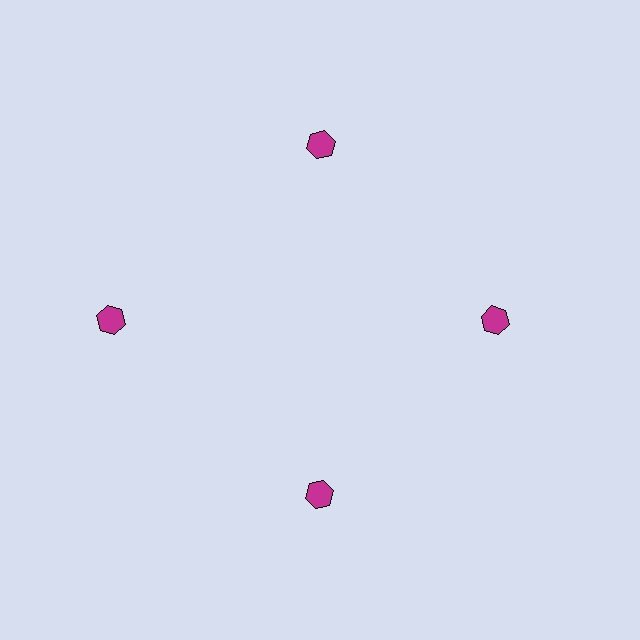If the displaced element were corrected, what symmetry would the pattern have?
It would have 4-fold rotational symmetry — the pattern would map onto itself every 90 degrees.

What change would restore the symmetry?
The symmetry would be restored by moving it inward, back onto the ring so that all 4 hexagons sit at equal angles and equal distance from the center.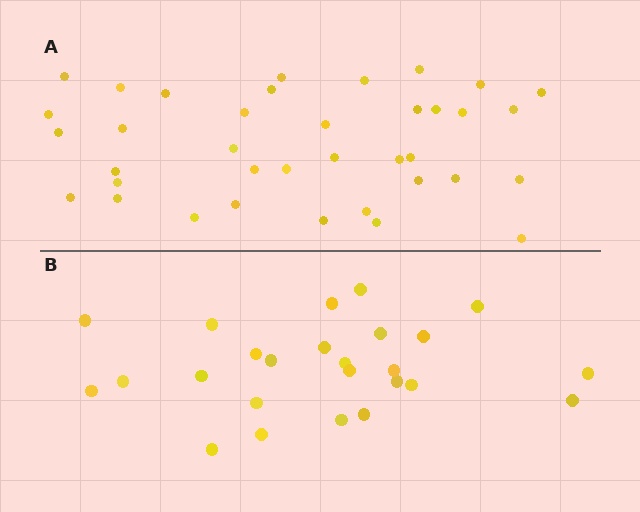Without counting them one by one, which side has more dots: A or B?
Region A (the top region) has more dots.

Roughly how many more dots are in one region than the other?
Region A has roughly 12 or so more dots than region B.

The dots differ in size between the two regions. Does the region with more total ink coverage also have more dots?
No. Region B has more total ink coverage because its dots are larger, but region A actually contains more individual dots. Total area can be misleading — the number of items is what matters here.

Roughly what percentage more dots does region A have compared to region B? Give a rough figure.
About 50% more.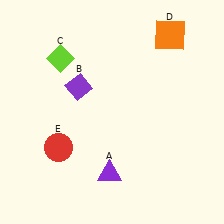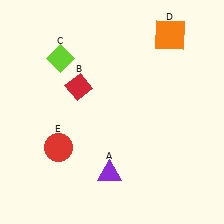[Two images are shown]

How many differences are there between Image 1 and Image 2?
There is 1 difference between the two images.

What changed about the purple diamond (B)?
In Image 1, B is purple. In Image 2, it changed to red.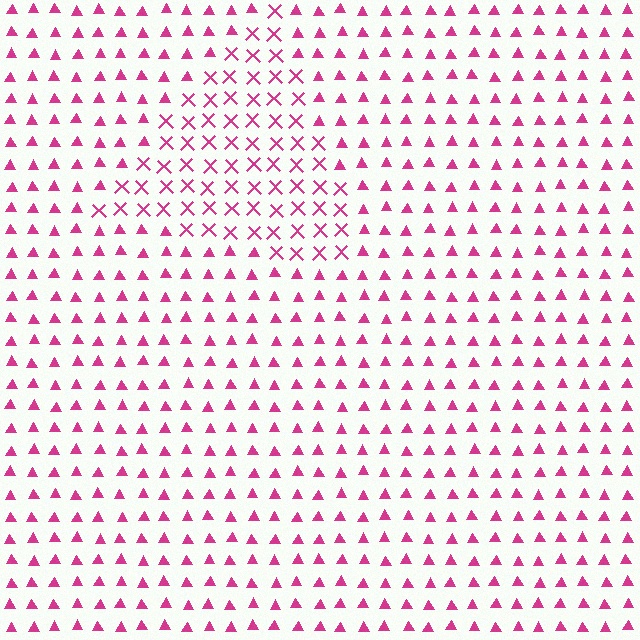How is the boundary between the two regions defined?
The boundary is defined by a change in element shape: X marks inside vs. triangles outside. All elements share the same color and spacing.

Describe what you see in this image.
The image is filled with small magenta elements arranged in a uniform grid. A triangle-shaped region contains X marks, while the surrounding area contains triangles. The boundary is defined purely by the change in element shape.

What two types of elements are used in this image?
The image uses X marks inside the triangle region and triangles outside it.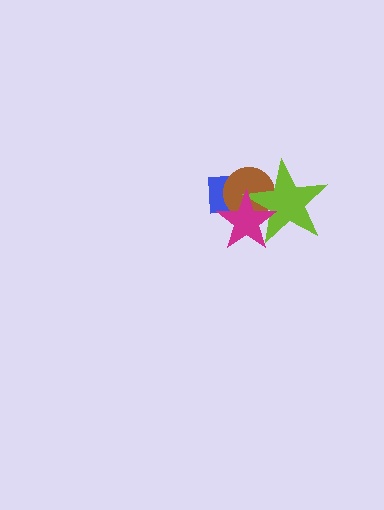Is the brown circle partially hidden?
Yes, it is partially covered by another shape.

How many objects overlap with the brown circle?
3 objects overlap with the brown circle.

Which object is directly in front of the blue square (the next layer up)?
The brown circle is directly in front of the blue square.